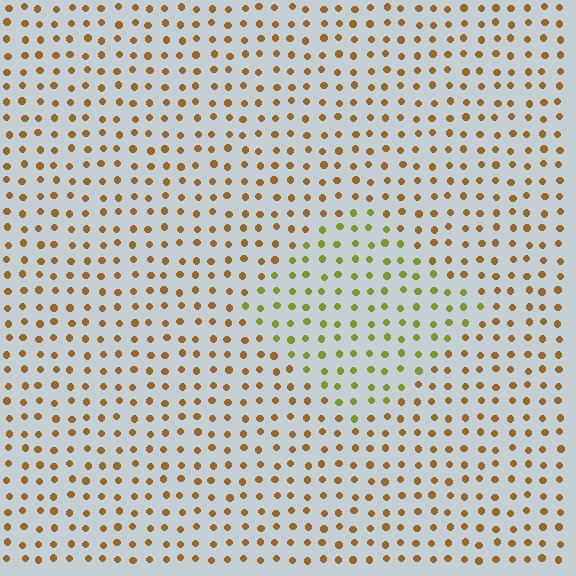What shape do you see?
I see a diamond.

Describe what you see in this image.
The image is filled with small brown elements in a uniform arrangement. A diamond-shaped region is visible where the elements are tinted to a slightly different hue, forming a subtle color boundary.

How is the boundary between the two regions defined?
The boundary is defined purely by a slight shift in hue (about 41 degrees). Spacing, size, and orientation are identical on both sides.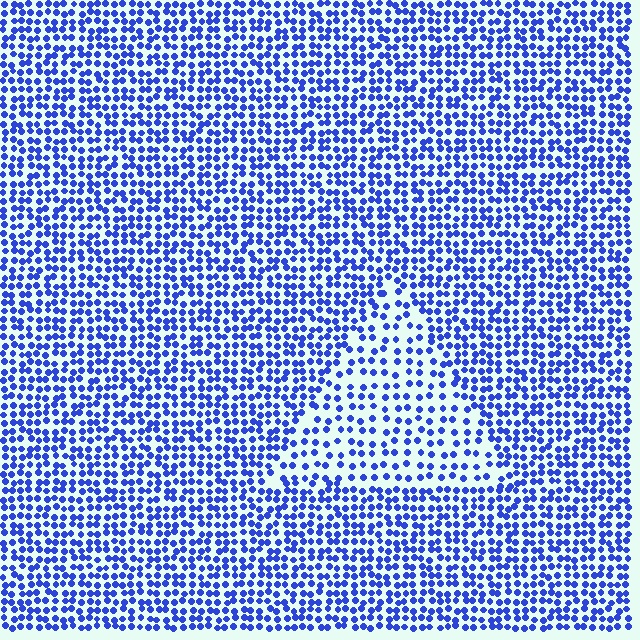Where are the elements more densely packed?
The elements are more densely packed outside the triangle boundary.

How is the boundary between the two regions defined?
The boundary is defined by a change in element density (approximately 1.8x ratio). All elements are the same color, size, and shape.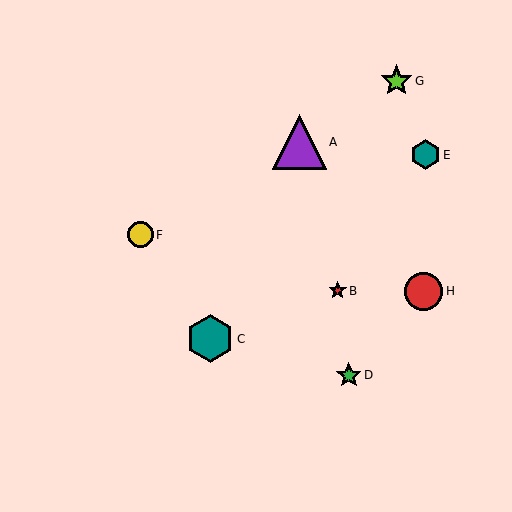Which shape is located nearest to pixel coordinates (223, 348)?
The teal hexagon (labeled C) at (210, 339) is nearest to that location.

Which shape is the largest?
The purple triangle (labeled A) is the largest.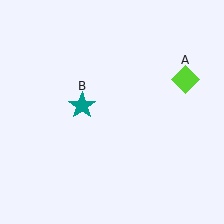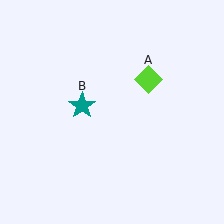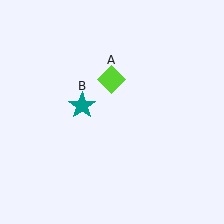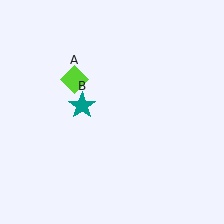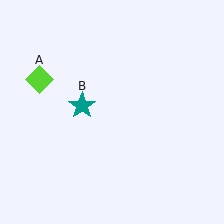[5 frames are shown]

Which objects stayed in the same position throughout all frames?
Teal star (object B) remained stationary.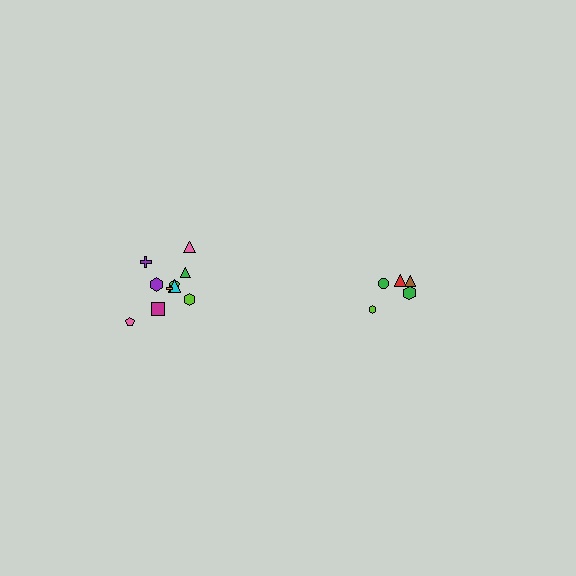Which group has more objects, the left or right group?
The left group.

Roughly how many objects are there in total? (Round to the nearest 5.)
Roughly 15 objects in total.